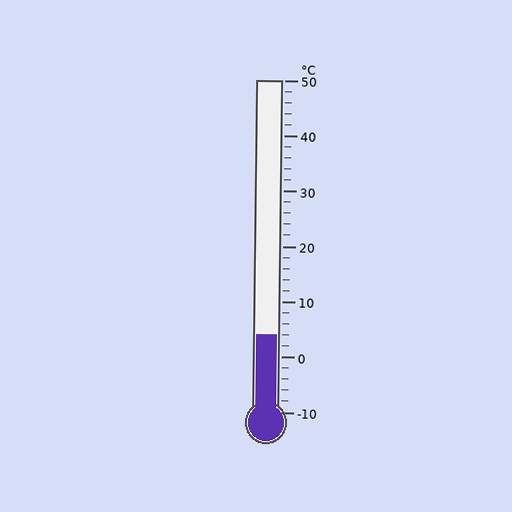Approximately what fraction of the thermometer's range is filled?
The thermometer is filled to approximately 25% of its range.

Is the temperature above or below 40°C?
The temperature is below 40°C.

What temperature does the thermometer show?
The thermometer shows approximately 4°C.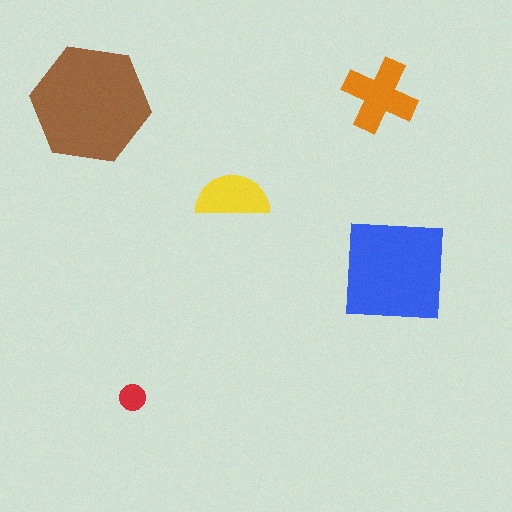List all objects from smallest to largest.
The red circle, the yellow semicircle, the orange cross, the blue square, the brown hexagon.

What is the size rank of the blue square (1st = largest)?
2nd.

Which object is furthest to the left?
The brown hexagon is leftmost.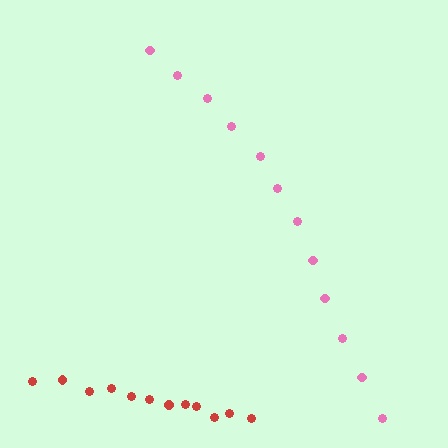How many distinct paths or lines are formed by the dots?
There are 2 distinct paths.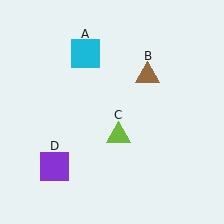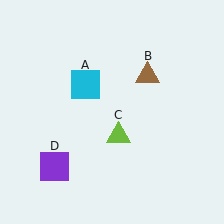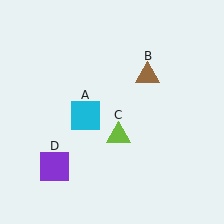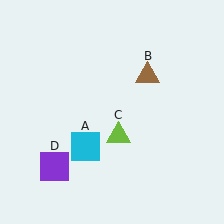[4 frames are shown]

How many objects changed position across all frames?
1 object changed position: cyan square (object A).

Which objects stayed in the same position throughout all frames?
Brown triangle (object B) and lime triangle (object C) and purple square (object D) remained stationary.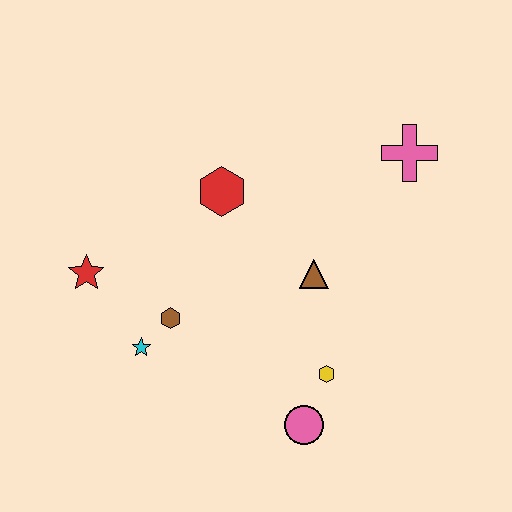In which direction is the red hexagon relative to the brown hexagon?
The red hexagon is above the brown hexagon.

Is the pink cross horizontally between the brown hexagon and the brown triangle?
No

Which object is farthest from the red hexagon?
The pink circle is farthest from the red hexagon.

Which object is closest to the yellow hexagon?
The pink circle is closest to the yellow hexagon.